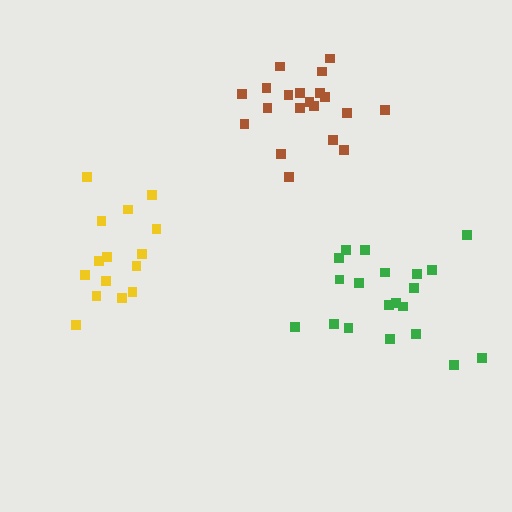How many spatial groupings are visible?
There are 3 spatial groupings.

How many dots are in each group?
Group 1: 15 dots, Group 2: 20 dots, Group 3: 21 dots (56 total).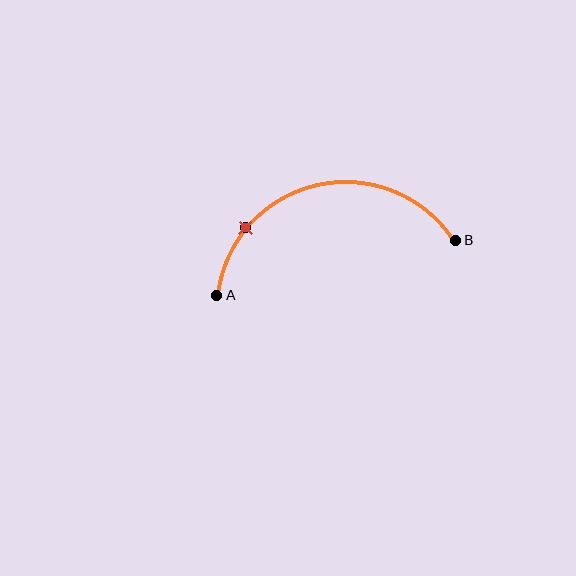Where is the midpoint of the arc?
The arc midpoint is the point on the curve farthest from the straight line joining A and B. It sits above that line.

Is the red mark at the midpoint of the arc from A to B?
No. The red mark lies on the arc but is closer to endpoint A. The arc midpoint would be at the point on the curve equidistant along the arc from both A and B.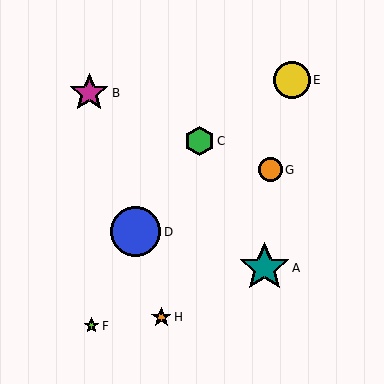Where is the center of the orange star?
The center of the orange star is at (161, 317).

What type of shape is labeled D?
Shape D is a blue circle.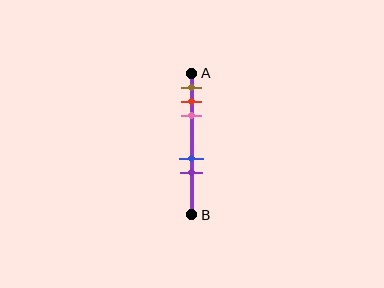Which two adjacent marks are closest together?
The red and pink marks are the closest adjacent pair.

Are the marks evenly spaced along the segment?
No, the marks are not evenly spaced.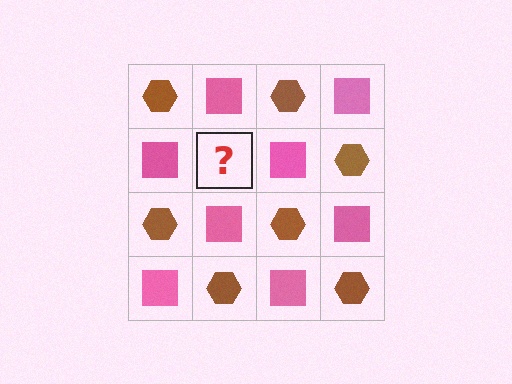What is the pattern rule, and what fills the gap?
The rule is that it alternates brown hexagon and pink square in a checkerboard pattern. The gap should be filled with a brown hexagon.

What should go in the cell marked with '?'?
The missing cell should contain a brown hexagon.